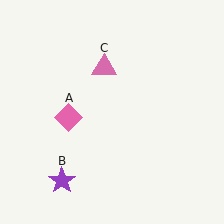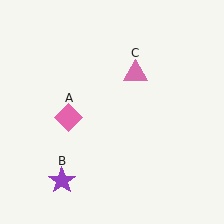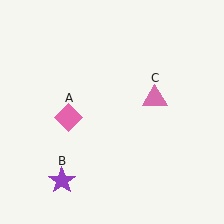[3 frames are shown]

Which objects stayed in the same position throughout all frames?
Pink diamond (object A) and purple star (object B) remained stationary.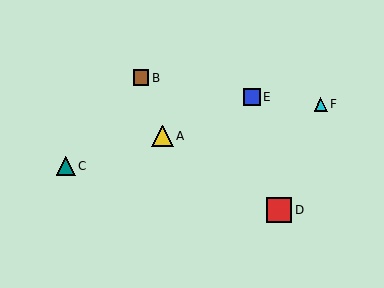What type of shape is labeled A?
Shape A is a yellow triangle.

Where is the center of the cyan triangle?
The center of the cyan triangle is at (321, 104).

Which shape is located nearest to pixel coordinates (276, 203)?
The red square (labeled D) at (279, 210) is nearest to that location.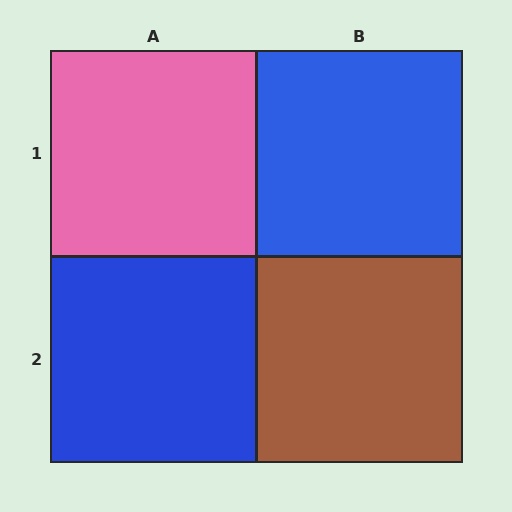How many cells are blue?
2 cells are blue.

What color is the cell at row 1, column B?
Blue.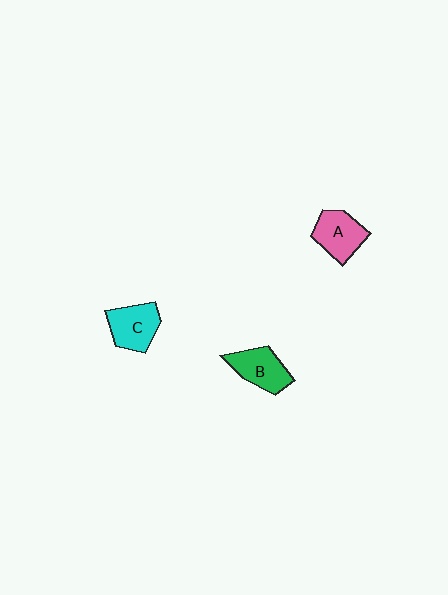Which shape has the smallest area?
Shape B (green).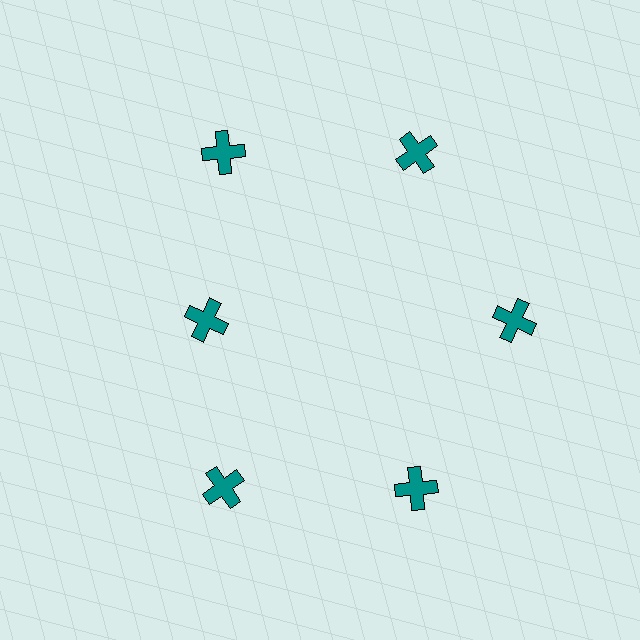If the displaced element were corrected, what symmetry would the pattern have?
It would have 6-fold rotational symmetry — the pattern would map onto itself every 60 degrees.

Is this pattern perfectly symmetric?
No. The 6 teal crosses are arranged in a ring, but one element near the 9 o'clock position is pulled inward toward the center, breaking the 6-fold rotational symmetry.